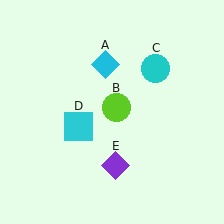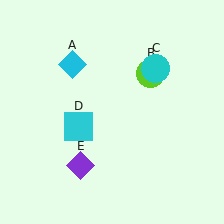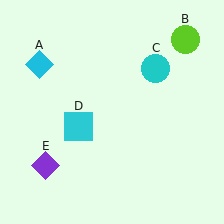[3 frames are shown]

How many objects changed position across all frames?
3 objects changed position: cyan diamond (object A), lime circle (object B), purple diamond (object E).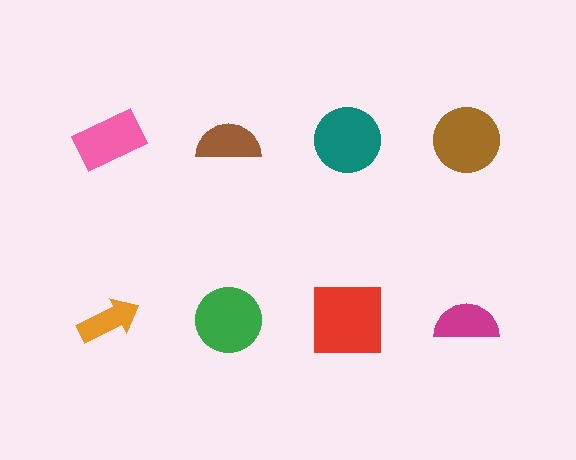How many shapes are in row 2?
4 shapes.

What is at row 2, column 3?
A red square.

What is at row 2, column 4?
A magenta semicircle.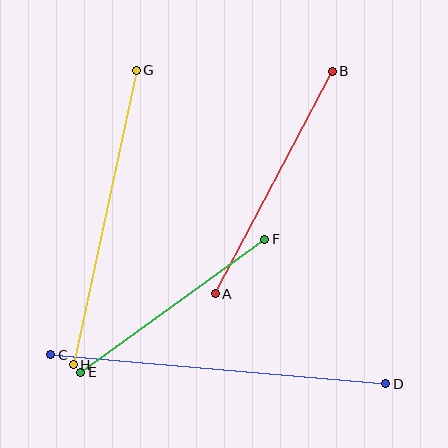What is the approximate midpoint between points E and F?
The midpoint is at approximately (173, 306) pixels.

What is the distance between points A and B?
The distance is approximately 251 pixels.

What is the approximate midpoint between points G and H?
The midpoint is at approximately (105, 218) pixels.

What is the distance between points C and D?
The distance is approximately 336 pixels.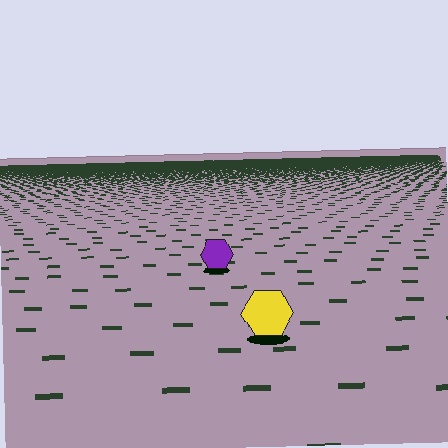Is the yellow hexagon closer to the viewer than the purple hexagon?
Yes. The yellow hexagon is closer — you can tell from the texture gradient: the ground texture is coarser near it.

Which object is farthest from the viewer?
The purple hexagon is farthest from the viewer. It appears smaller and the ground texture around it is denser.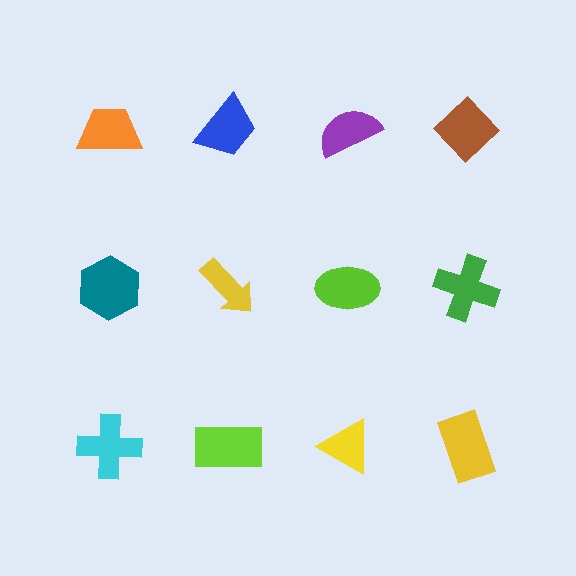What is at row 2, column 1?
A teal hexagon.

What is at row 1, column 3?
A purple semicircle.